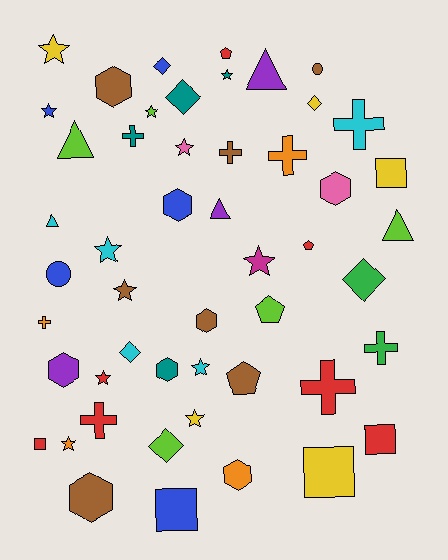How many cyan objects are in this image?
There are 5 cyan objects.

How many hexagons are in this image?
There are 8 hexagons.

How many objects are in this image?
There are 50 objects.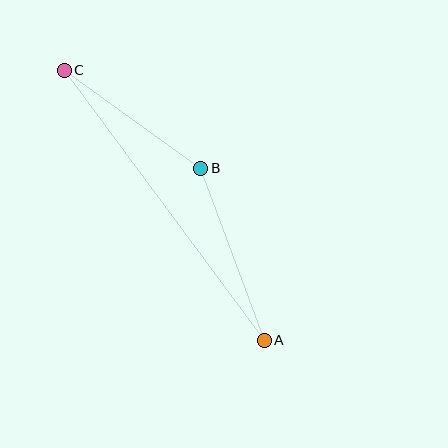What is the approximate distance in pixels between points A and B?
The distance between A and B is approximately 184 pixels.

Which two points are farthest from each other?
Points A and C are farthest from each other.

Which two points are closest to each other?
Points B and C are closest to each other.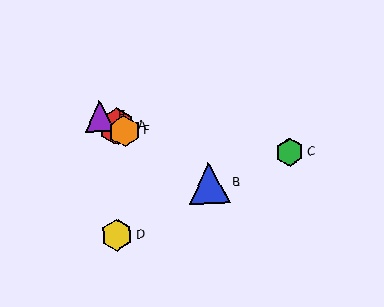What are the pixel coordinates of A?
Object A is at (117, 126).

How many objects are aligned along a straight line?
4 objects (A, B, E, F) are aligned along a straight line.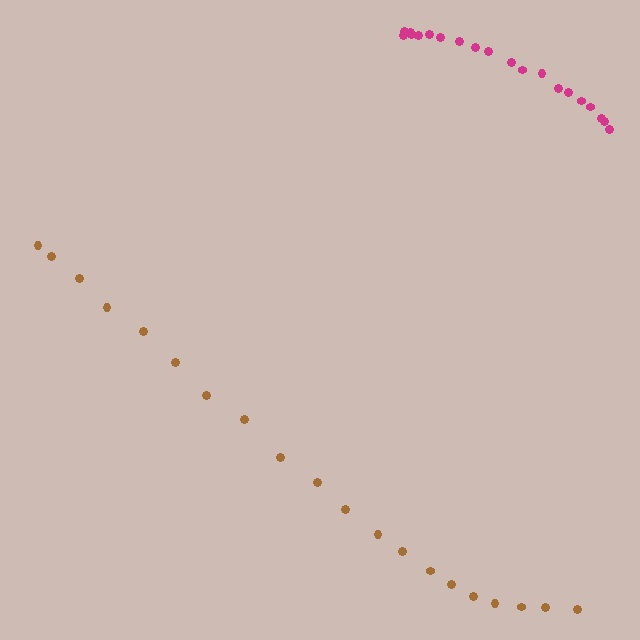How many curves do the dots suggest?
There are 2 distinct paths.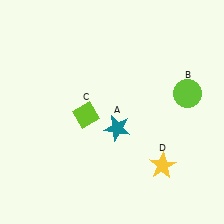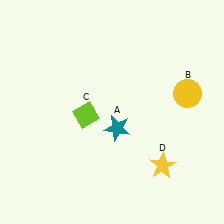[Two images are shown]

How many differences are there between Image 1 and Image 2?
There is 1 difference between the two images.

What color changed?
The circle (B) changed from lime in Image 1 to yellow in Image 2.